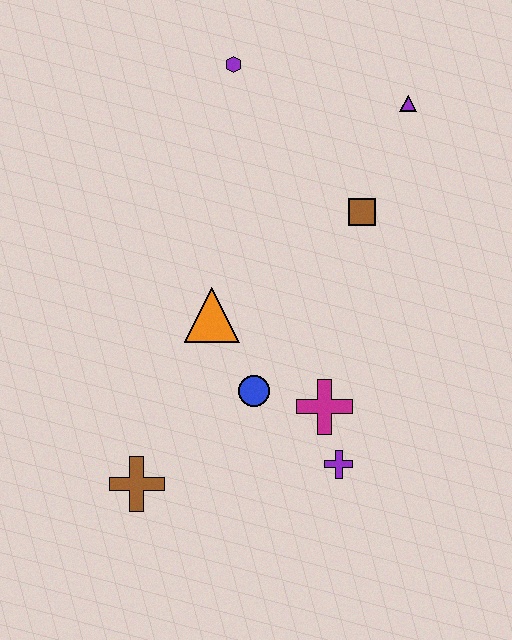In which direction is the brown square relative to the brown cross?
The brown square is above the brown cross.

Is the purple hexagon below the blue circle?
No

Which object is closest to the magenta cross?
The purple cross is closest to the magenta cross.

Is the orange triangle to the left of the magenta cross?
Yes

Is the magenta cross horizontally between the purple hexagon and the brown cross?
No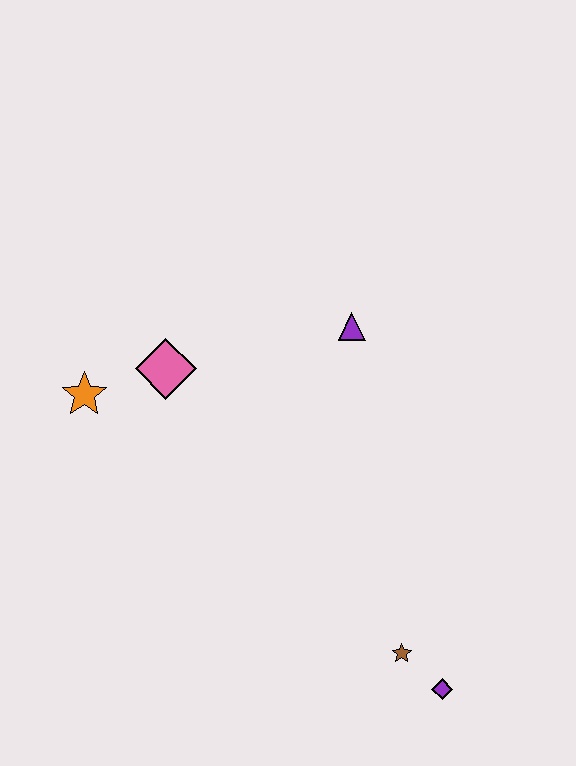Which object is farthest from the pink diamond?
The purple diamond is farthest from the pink diamond.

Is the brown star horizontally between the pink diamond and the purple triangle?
No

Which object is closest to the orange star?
The pink diamond is closest to the orange star.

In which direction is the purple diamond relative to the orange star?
The purple diamond is to the right of the orange star.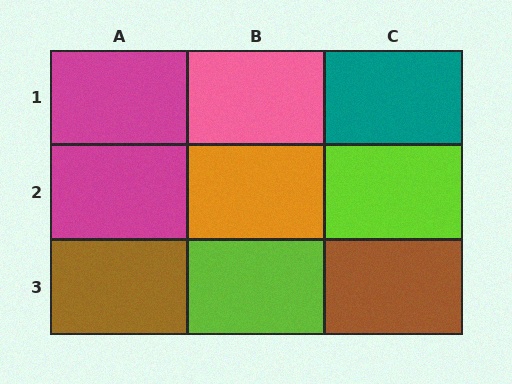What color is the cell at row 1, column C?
Teal.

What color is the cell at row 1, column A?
Magenta.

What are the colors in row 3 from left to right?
Brown, lime, brown.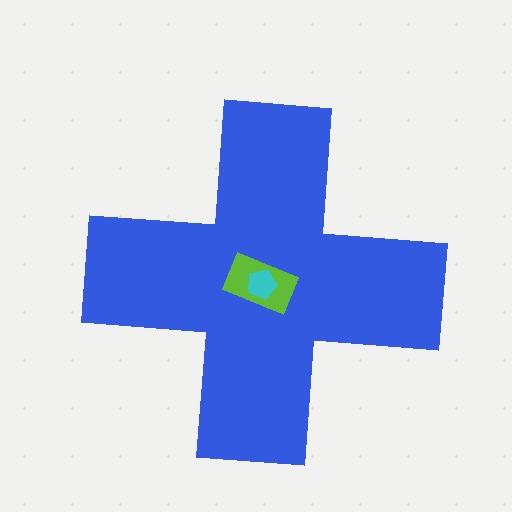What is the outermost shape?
The blue cross.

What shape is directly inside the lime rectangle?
The cyan pentagon.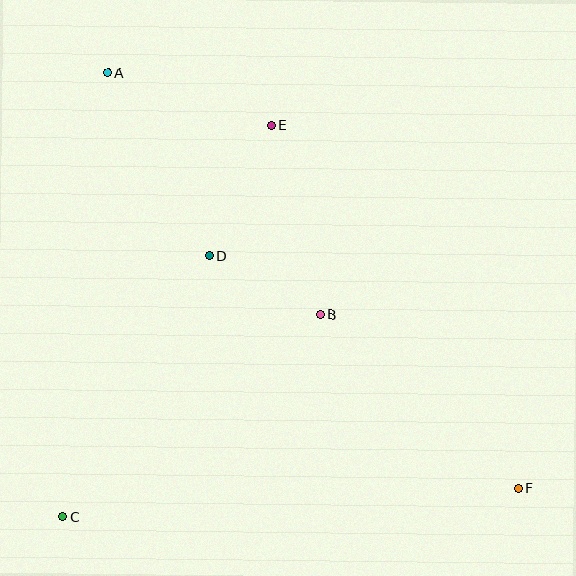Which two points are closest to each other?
Points B and D are closest to each other.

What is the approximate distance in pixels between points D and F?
The distance between D and F is approximately 386 pixels.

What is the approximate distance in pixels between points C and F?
The distance between C and F is approximately 456 pixels.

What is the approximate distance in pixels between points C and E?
The distance between C and E is approximately 444 pixels.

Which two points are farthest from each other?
Points A and F are farthest from each other.